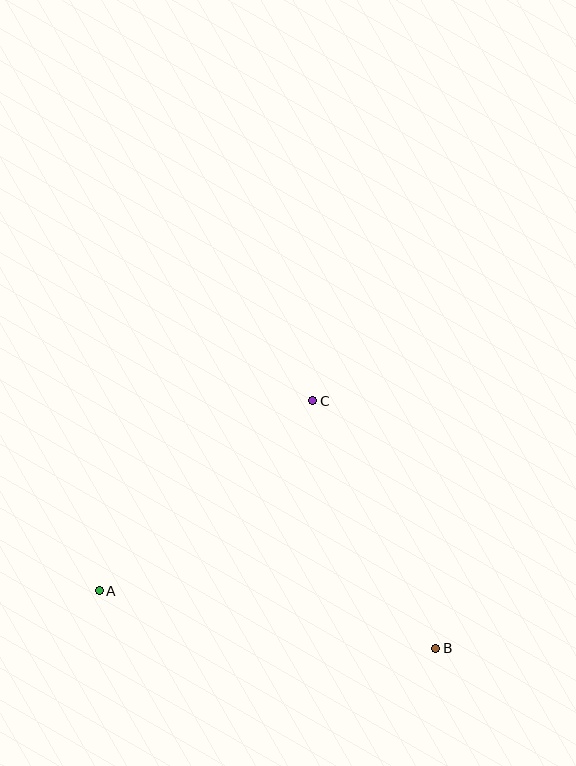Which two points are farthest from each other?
Points A and B are farthest from each other.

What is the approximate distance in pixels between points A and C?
The distance between A and C is approximately 286 pixels.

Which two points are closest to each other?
Points B and C are closest to each other.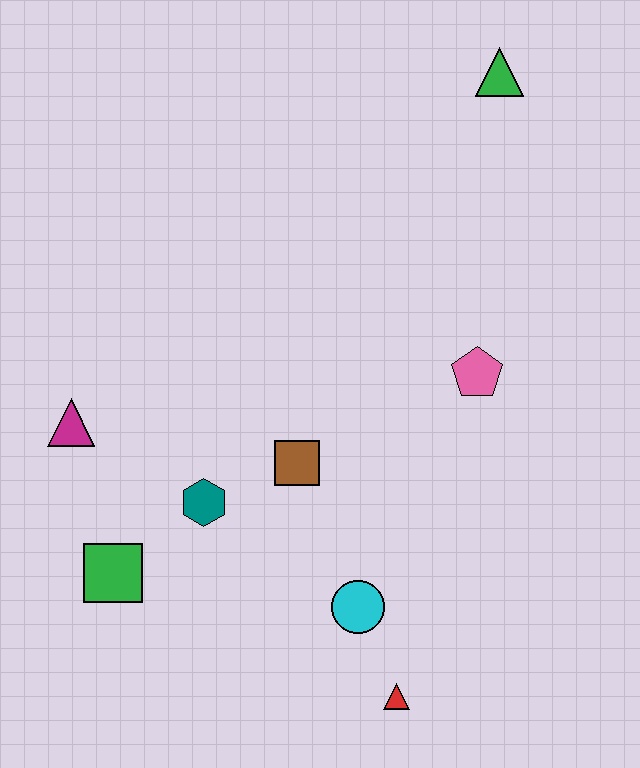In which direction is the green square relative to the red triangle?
The green square is to the left of the red triangle.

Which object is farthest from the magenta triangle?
The green triangle is farthest from the magenta triangle.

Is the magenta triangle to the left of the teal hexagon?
Yes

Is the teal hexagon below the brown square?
Yes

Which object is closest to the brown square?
The teal hexagon is closest to the brown square.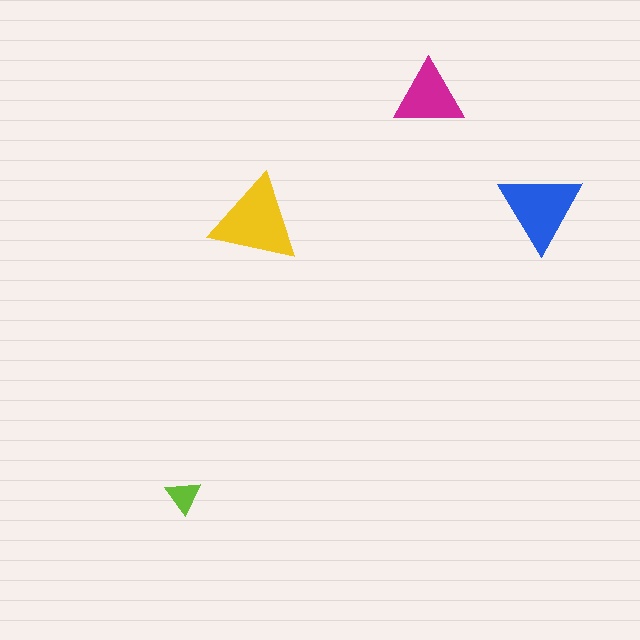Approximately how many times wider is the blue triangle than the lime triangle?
About 2.5 times wider.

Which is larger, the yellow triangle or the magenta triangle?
The yellow one.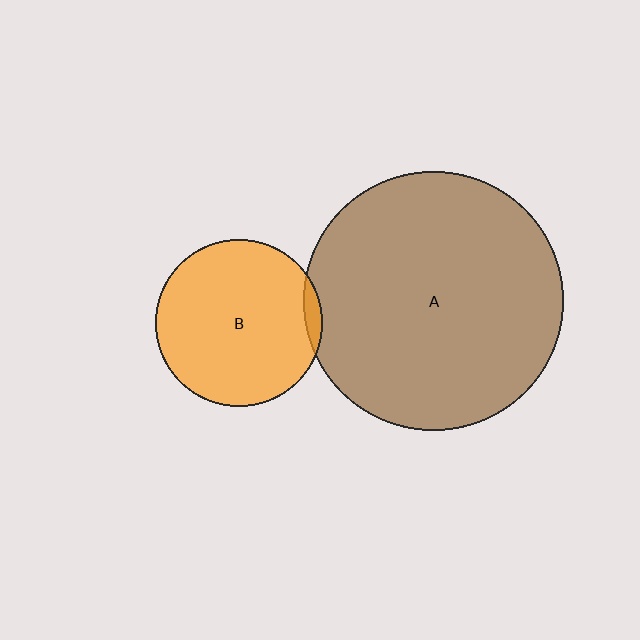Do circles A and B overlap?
Yes.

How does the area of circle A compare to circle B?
Approximately 2.4 times.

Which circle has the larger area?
Circle A (brown).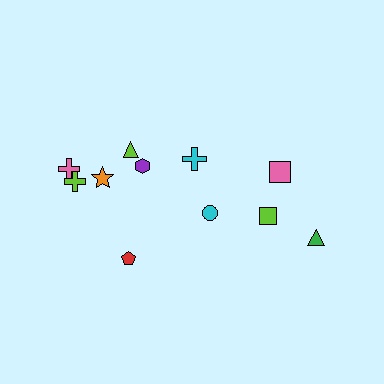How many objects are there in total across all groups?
There are 11 objects.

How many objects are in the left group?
There are 7 objects.